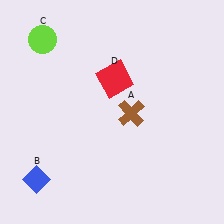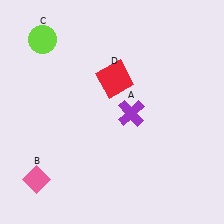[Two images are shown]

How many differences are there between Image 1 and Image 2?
There are 2 differences between the two images.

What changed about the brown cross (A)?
In Image 1, A is brown. In Image 2, it changed to purple.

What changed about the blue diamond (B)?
In Image 1, B is blue. In Image 2, it changed to pink.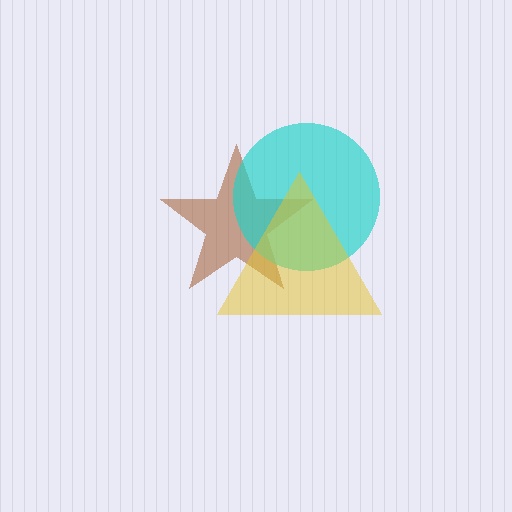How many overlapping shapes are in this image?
There are 3 overlapping shapes in the image.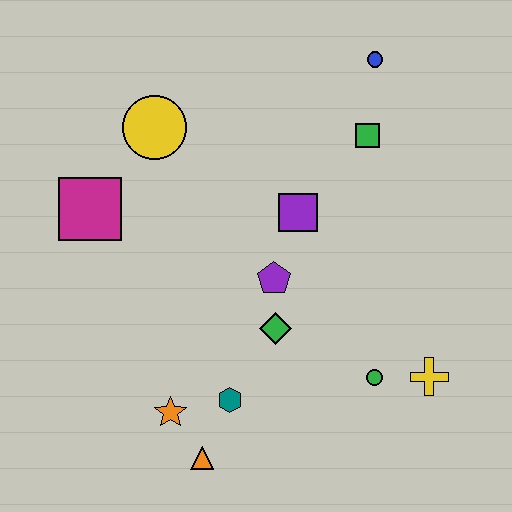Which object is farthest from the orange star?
The blue circle is farthest from the orange star.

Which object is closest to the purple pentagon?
The green diamond is closest to the purple pentagon.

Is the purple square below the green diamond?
No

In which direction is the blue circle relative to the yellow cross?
The blue circle is above the yellow cross.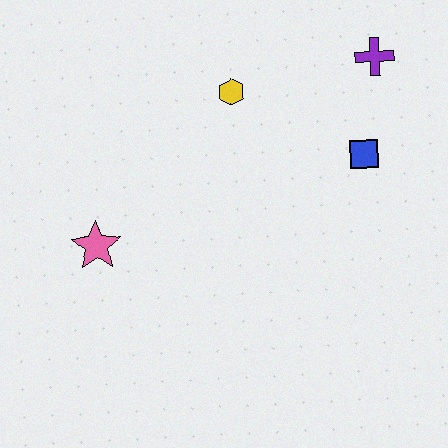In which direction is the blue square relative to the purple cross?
The blue square is below the purple cross.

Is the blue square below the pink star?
No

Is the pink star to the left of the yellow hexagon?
Yes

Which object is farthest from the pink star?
The purple cross is farthest from the pink star.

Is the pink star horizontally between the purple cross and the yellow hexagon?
No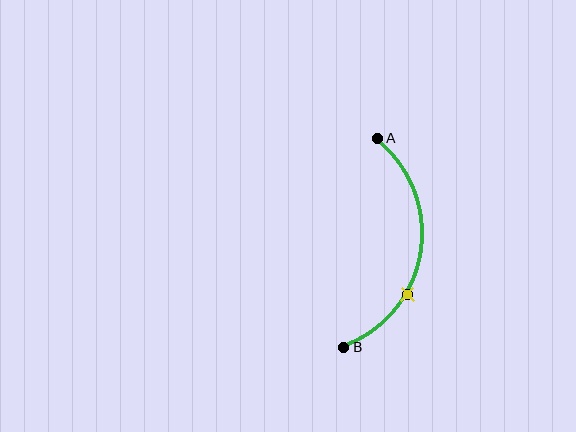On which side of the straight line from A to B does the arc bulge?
The arc bulges to the right of the straight line connecting A and B.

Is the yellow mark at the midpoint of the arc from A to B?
No. The yellow mark lies on the arc but is closer to endpoint B. The arc midpoint would be at the point on the curve equidistant along the arc from both A and B.